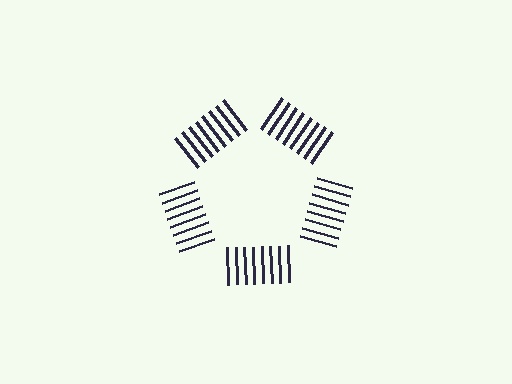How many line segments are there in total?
40 — 8 along each of the 5 edges.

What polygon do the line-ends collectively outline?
An illusory pentagon — the line segments terminate on its edges but no continuous stroke is drawn.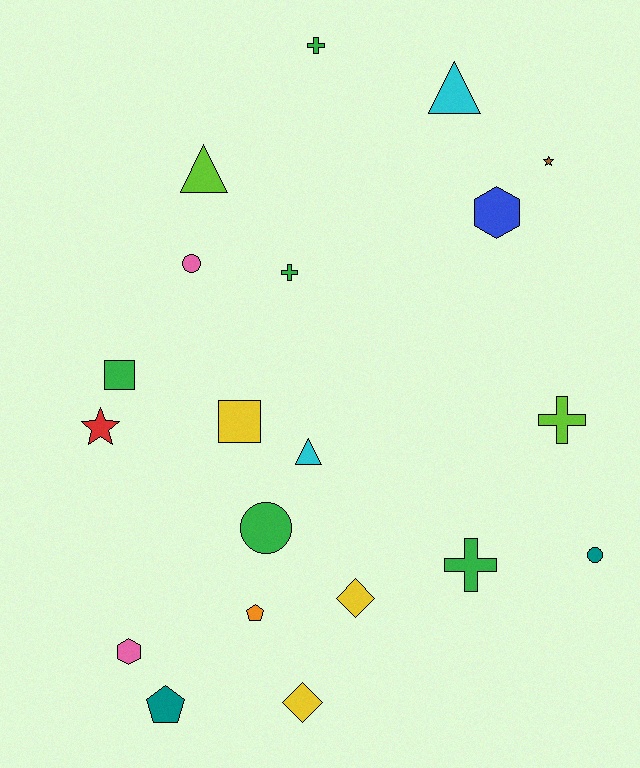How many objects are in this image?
There are 20 objects.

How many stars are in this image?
There are 2 stars.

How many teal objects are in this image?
There are 2 teal objects.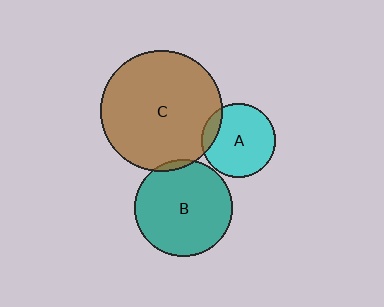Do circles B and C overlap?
Yes.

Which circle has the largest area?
Circle C (brown).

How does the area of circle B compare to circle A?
Approximately 1.7 times.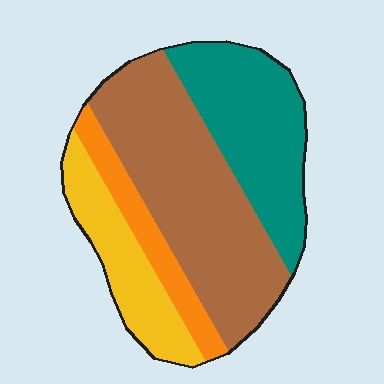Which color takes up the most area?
Brown, at roughly 45%.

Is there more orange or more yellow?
Yellow.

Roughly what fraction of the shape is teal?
Teal takes up between a quarter and a half of the shape.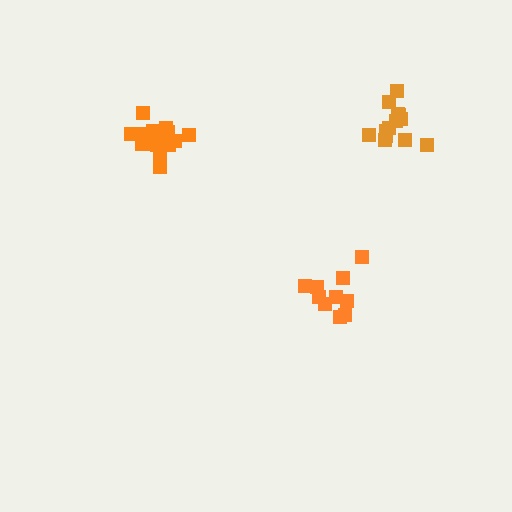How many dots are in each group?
Group 1: 10 dots, Group 2: 13 dots, Group 3: 15 dots (38 total).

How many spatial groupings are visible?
There are 3 spatial groupings.